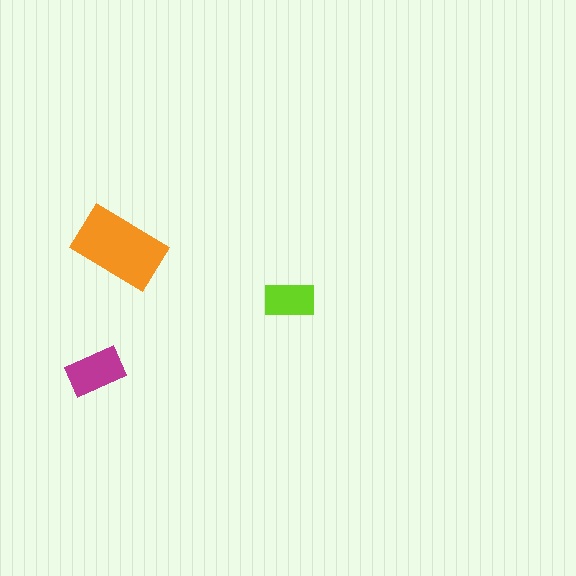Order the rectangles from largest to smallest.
the orange one, the magenta one, the lime one.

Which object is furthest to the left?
The magenta rectangle is leftmost.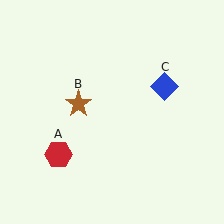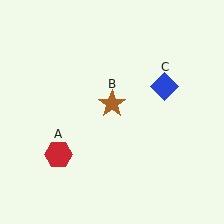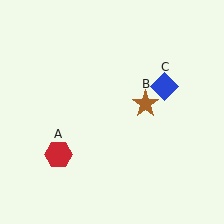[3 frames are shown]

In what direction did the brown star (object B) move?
The brown star (object B) moved right.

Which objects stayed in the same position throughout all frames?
Red hexagon (object A) and blue diamond (object C) remained stationary.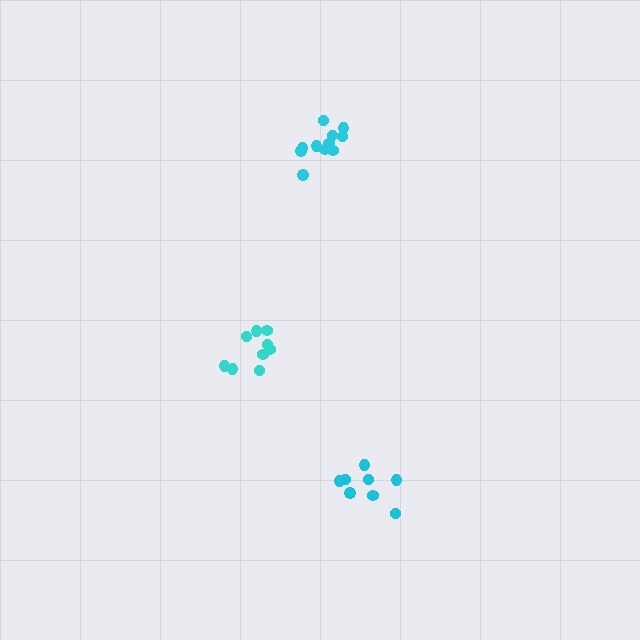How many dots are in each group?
Group 1: 11 dots, Group 2: 8 dots, Group 3: 9 dots (28 total).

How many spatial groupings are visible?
There are 3 spatial groupings.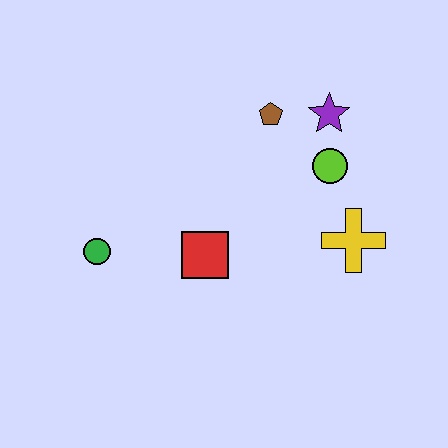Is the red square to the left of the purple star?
Yes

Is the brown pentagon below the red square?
No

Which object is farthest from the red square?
The purple star is farthest from the red square.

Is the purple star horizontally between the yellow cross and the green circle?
Yes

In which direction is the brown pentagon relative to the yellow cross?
The brown pentagon is above the yellow cross.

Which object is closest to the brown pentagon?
The purple star is closest to the brown pentagon.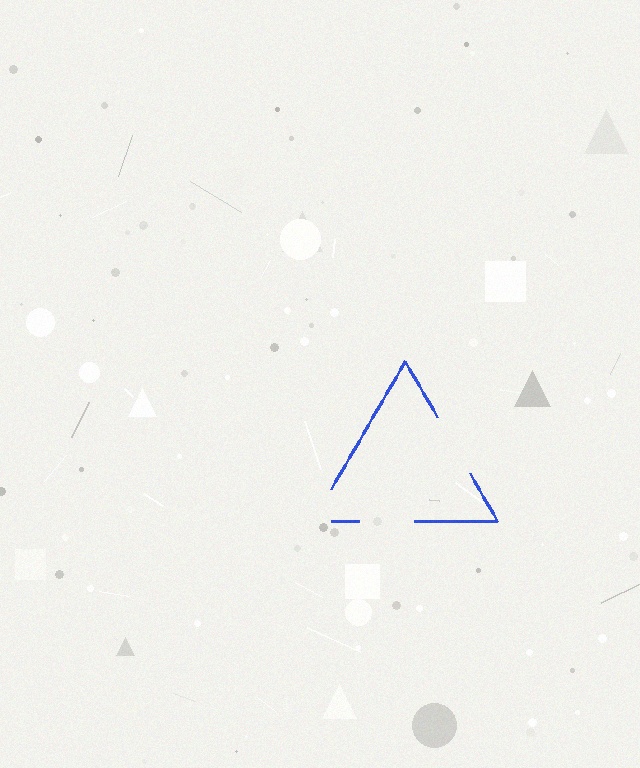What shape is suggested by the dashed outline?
The dashed outline suggests a triangle.